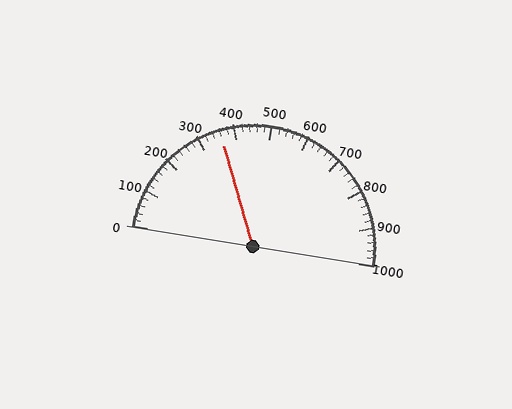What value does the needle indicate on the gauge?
The needle indicates approximately 360.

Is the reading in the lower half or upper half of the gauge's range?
The reading is in the lower half of the range (0 to 1000).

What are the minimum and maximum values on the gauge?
The gauge ranges from 0 to 1000.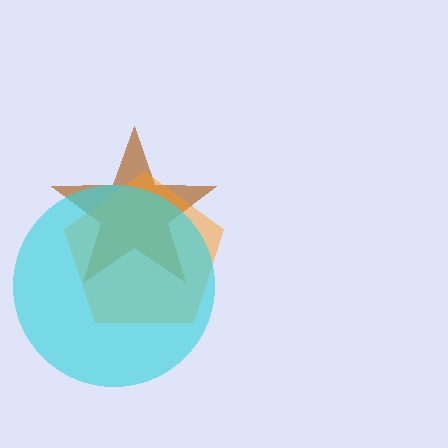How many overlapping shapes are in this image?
There are 3 overlapping shapes in the image.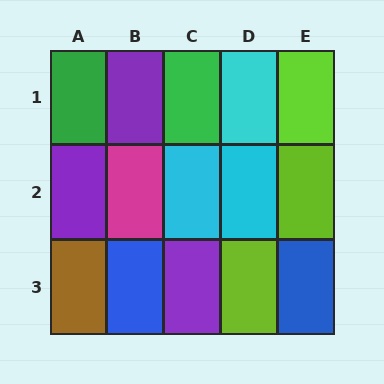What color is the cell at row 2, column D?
Cyan.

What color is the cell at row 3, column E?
Blue.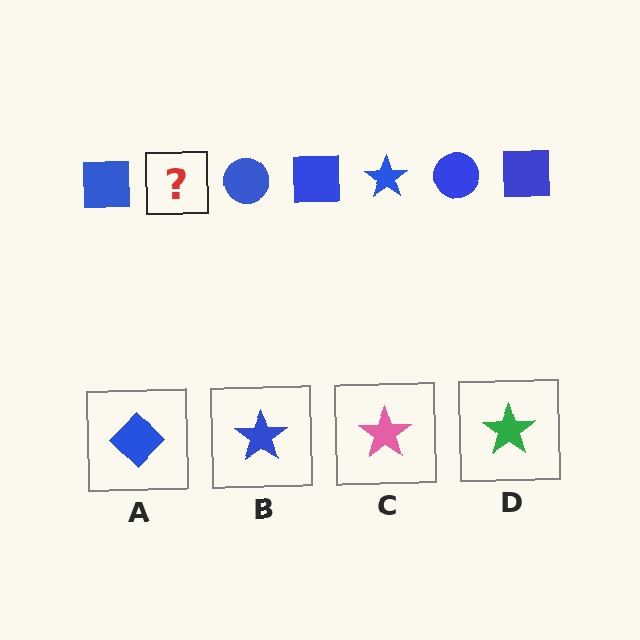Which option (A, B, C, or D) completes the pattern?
B.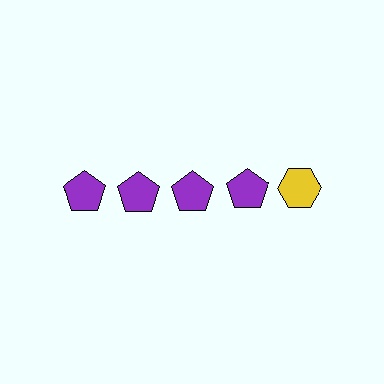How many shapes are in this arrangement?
There are 5 shapes arranged in a grid pattern.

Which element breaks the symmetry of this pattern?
The yellow hexagon in the top row, rightmost column breaks the symmetry. All other shapes are purple pentagons.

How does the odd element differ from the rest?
It differs in both color (yellow instead of purple) and shape (hexagon instead of pentagon).